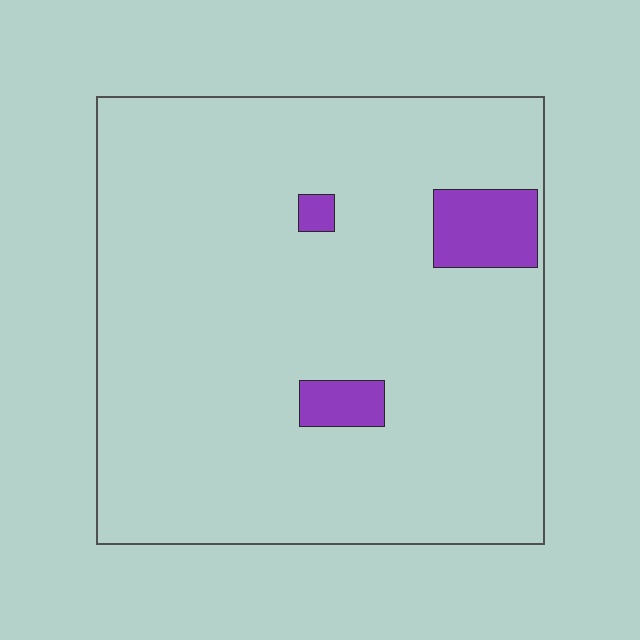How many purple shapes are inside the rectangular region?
3.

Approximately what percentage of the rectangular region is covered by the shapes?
Approximately 5%.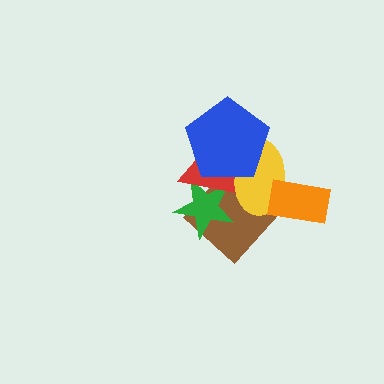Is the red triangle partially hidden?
Yes, it is partially covered by another shape.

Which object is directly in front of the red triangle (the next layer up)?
The yellow ellipse is directly in front of the red triangle.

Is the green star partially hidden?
Yes, it is partially covered by another shape.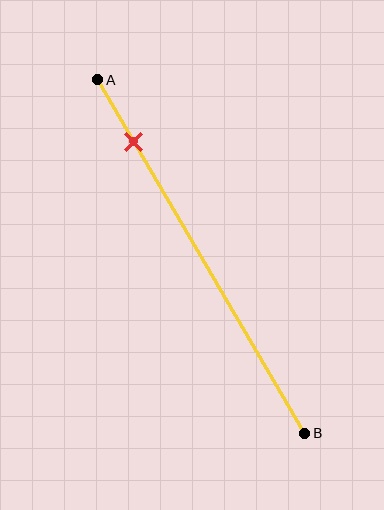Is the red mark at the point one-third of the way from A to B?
No, the mark is at about 20% from A, not at the 33% one-third point.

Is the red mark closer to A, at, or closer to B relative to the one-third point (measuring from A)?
The red mark is closer to point A than the one-third point of segment AB.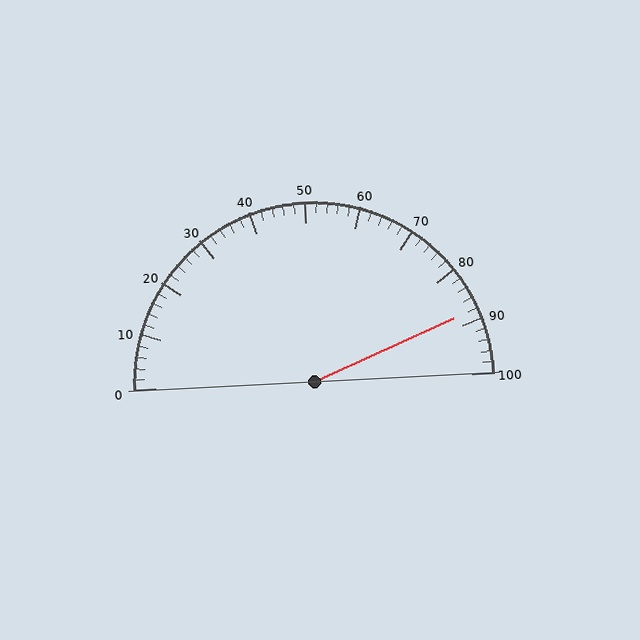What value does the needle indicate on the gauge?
The needle indicates approximately 88.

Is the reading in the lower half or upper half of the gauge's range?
The reading is in the upper half of the range (0 to 100).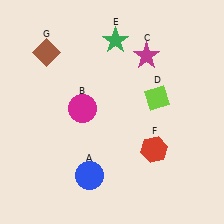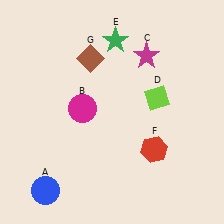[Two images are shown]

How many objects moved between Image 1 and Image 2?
2 objects moved between the two images.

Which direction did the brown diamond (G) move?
The brown diamond (G) moved right.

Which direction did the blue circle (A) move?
The blue circle (A) moved left.